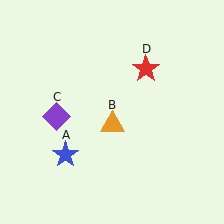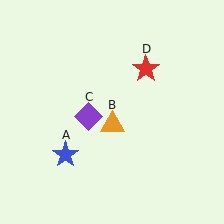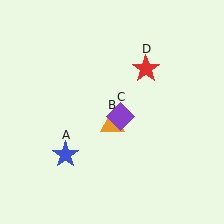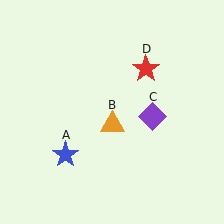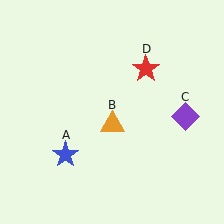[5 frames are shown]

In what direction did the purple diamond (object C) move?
The purple diamond (object C) moved right.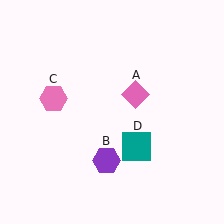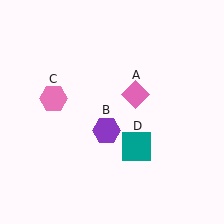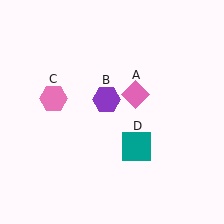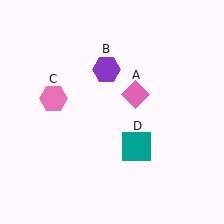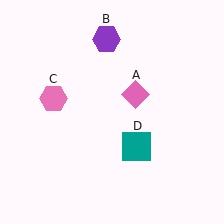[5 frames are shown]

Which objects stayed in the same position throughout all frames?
Pink diamond (object A) and pink hexagon (object C) and teal square (object D) remained stationary.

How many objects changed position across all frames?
1 object changed position: purple hexagon (object B).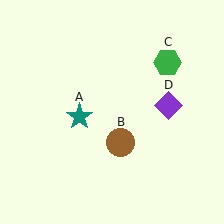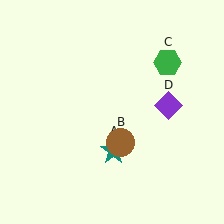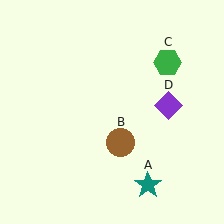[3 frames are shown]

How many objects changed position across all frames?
1 object changed position: teal star (object A).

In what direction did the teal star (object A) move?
The teal star (object A) moved down and to the right.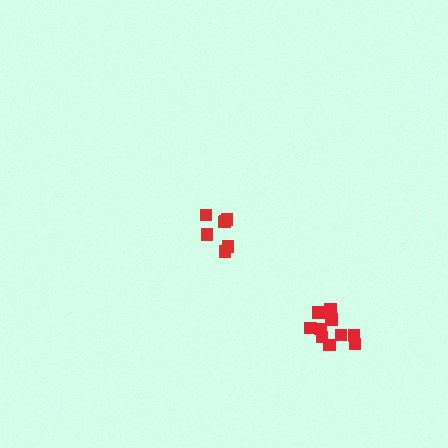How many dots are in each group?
Group 1: 7 dots, Group 2: 10 dots (17 total).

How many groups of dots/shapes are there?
There are 2 groups.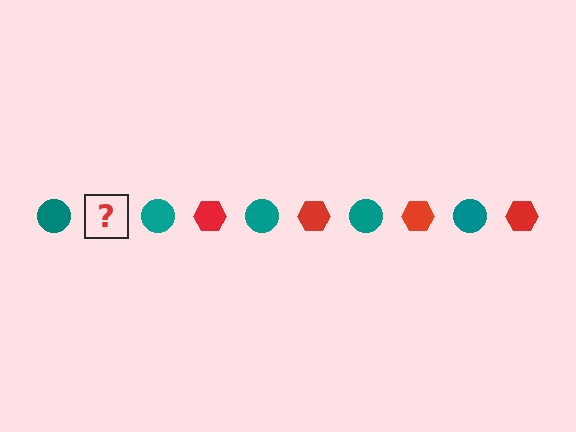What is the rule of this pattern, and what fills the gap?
The rule is that the pattern alternates between teal circle and red hexagon. The gap should be filled with a red hexagon.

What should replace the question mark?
The question mark should be replaced with a red hexagon.